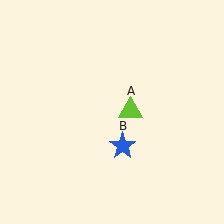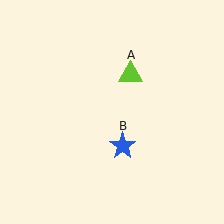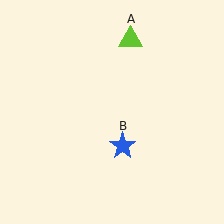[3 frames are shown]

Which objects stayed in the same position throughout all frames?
Blue star (object B) remained stationary.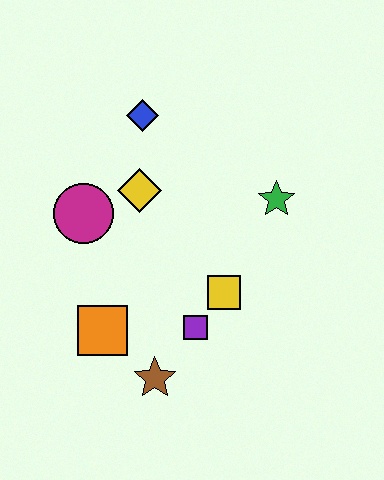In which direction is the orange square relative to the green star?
The orange square is to the left of the green star.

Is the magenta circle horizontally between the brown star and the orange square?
No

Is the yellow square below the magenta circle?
Yes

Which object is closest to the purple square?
The yellow square is closest to the purple square.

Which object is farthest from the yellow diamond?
The brown star is farthest from the yellow diamond.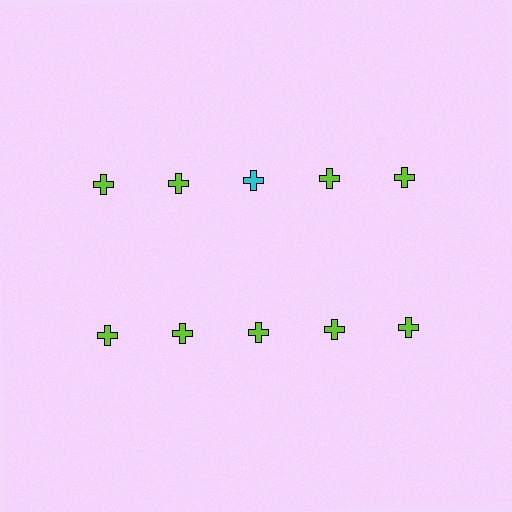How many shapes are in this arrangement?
There are 10 shapes arranged in a grid pattern.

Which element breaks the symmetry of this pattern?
The cyan cross in the top row, center column breaks the symmetry. All other shapes are lime crosses.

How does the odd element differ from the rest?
It has a different color: cyan instead of lime.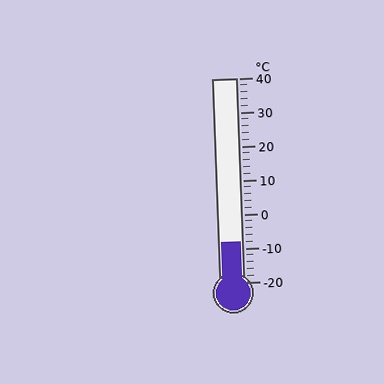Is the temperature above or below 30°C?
The temperature is below 30°C.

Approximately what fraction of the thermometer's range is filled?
The thermometer is filled to approximately 20% of its range.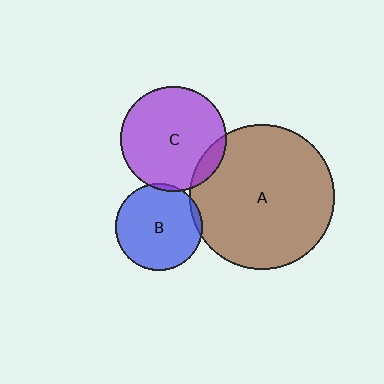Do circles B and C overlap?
Yes.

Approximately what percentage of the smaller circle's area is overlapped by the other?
Approximately 5%.